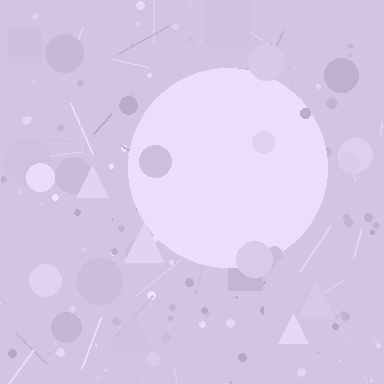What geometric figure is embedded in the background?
A circle is embedded in the background.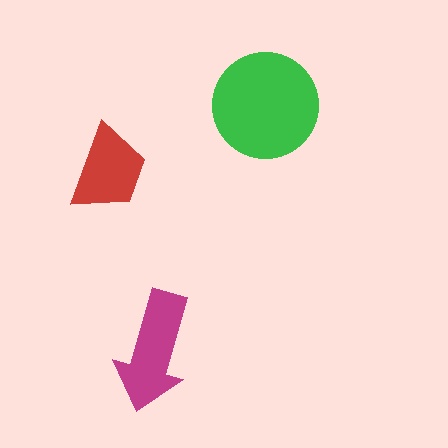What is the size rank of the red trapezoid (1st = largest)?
3rd.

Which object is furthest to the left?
The red trapezoid is leftmost.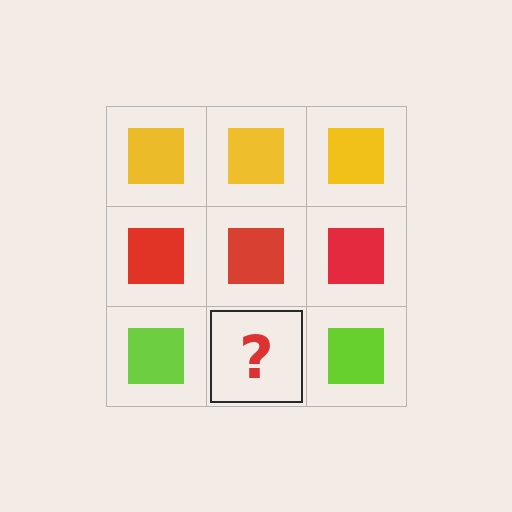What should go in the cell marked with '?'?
The missing cell should contain a lime square.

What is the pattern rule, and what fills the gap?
The rule is that each row has a consistent color. The gap should be filled with a lime square.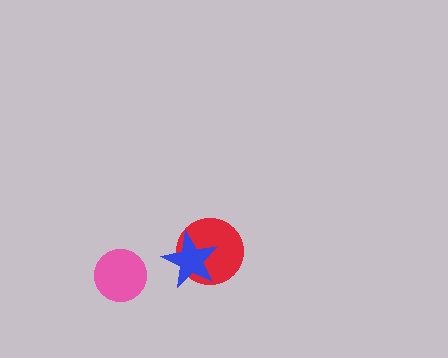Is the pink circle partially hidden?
No, no other shape covers it.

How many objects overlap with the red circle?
1 object overlaps with the red circle.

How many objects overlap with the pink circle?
0 objects overlap with the pink circle.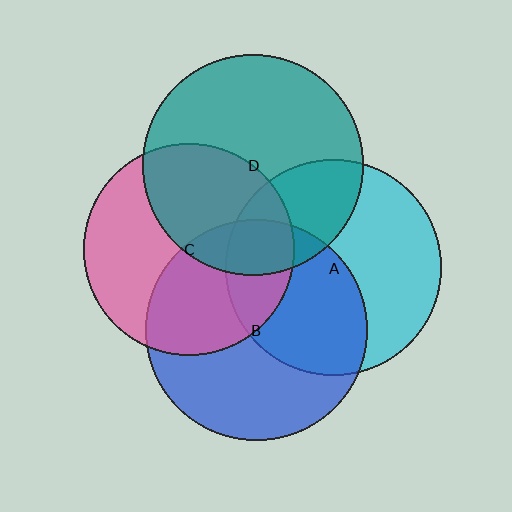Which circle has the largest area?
Circle B (blue).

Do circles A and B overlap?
Yes.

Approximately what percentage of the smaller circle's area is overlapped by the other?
Approximately 45%.